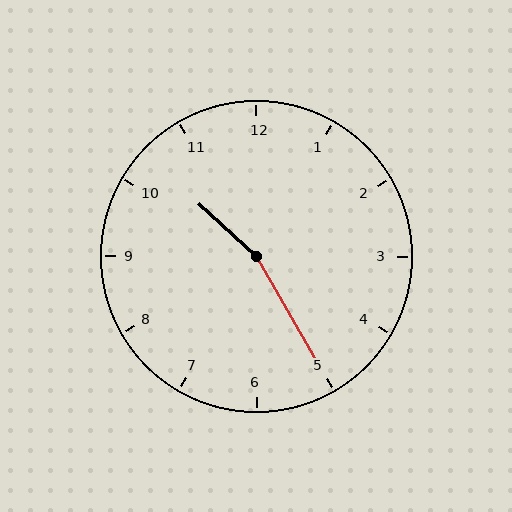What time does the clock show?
10:25.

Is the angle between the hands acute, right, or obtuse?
It is obtuse.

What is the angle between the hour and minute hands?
Approximately 162 degrees.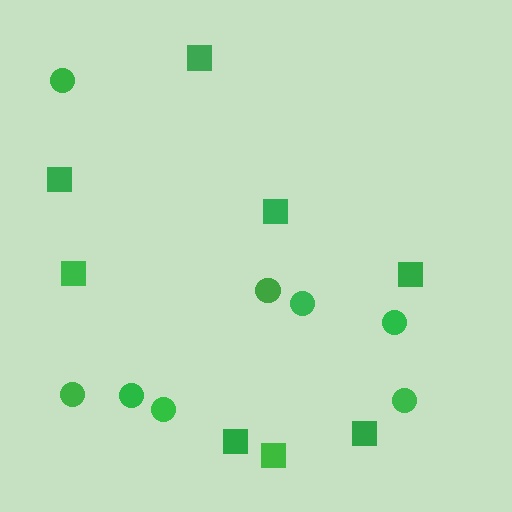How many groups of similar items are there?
There are 2 groups: one group of circles (8) and one group of squares (8).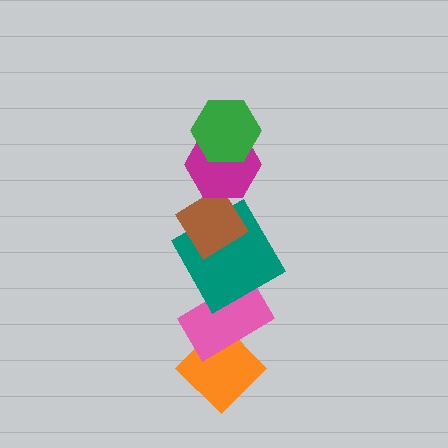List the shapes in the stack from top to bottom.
From top to bottom: the green hexagon, the magenta hexagon, the brown diamond, the teal square, the pink rectangle, the orange diamond.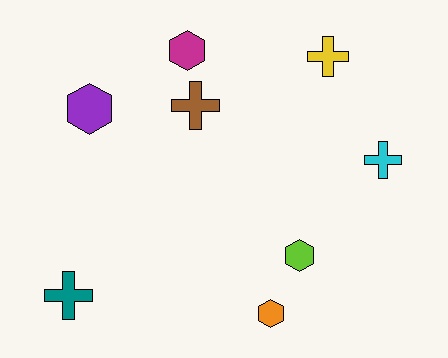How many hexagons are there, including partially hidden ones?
There are 4 hexagons.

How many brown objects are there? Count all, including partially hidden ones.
There is 1 brown object.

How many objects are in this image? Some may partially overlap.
There are 8 objects.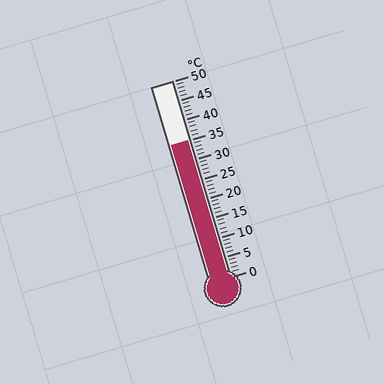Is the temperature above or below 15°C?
The temperature is above 15°C.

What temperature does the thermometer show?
The thermometer shows approximately 35°C.